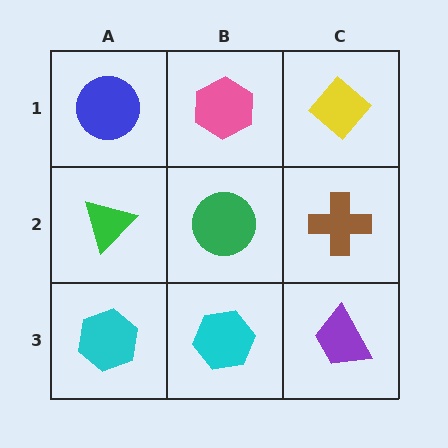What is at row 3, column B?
A cyan hexagon.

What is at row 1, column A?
A blue circle.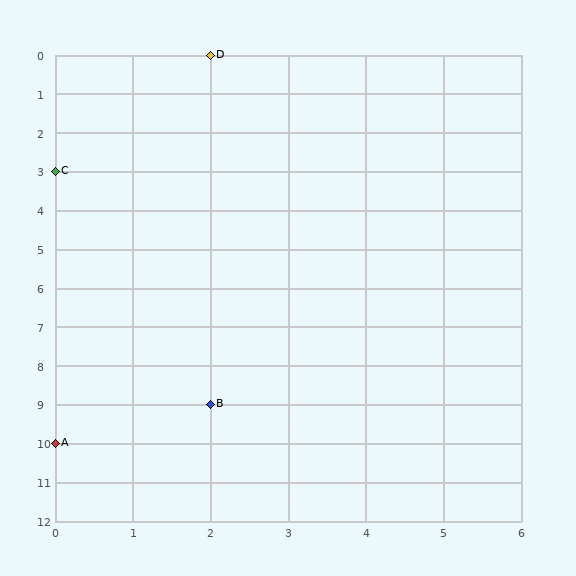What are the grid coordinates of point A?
Point A is at grid coordinates (0, 10).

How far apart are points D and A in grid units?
Points D and A are 2 columns and 10 rows apart (about 10.2 grid units diagonally).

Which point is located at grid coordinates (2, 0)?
Point D is at (2, 0).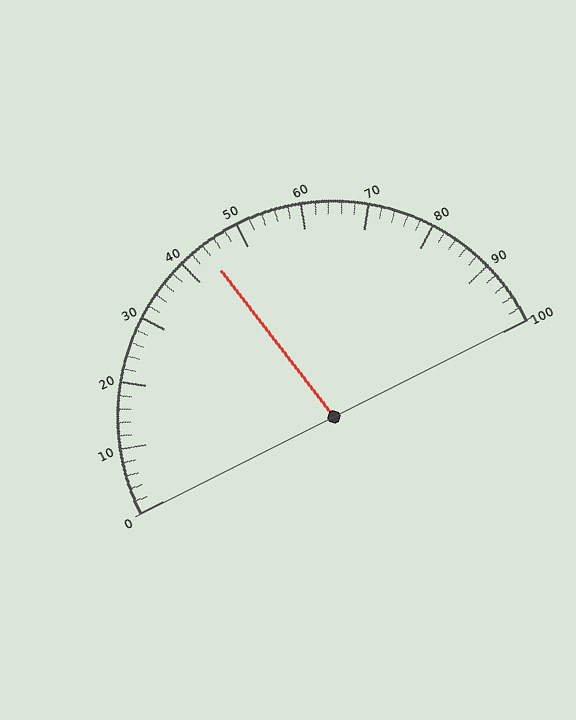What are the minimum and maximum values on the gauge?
The gauge ranges from 0 to 100.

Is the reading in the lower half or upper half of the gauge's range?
The reading is in the lower half of the range (0 to 100).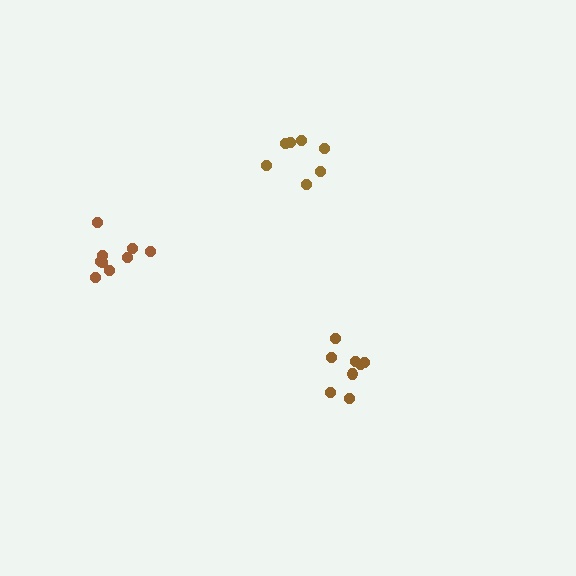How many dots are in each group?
Group 1: 8 dots, Group 2: 10 dots, Group 3: 7 dots (25 total).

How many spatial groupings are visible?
There are 3 spatial groupings.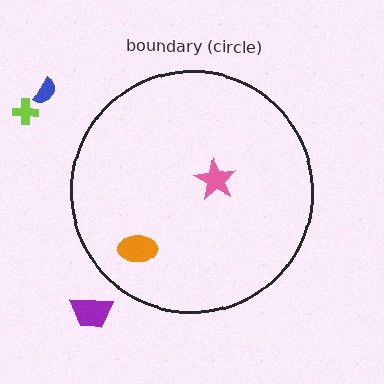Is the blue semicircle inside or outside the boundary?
Outside.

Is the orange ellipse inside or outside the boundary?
Inside.